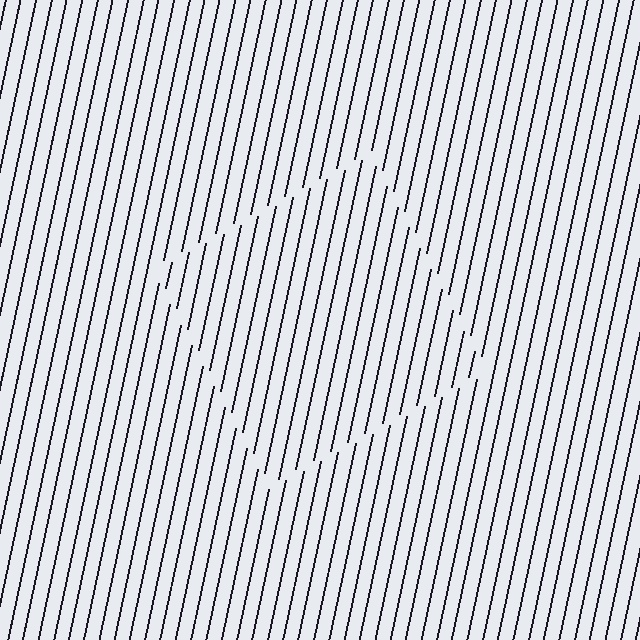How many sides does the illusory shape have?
4 sides — the line-ends trace a square.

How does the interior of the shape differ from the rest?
The interior of the shape contains the same grating, shifted by half a period — the contour is defined by the phase discontinuity where line-ends from the inner and outer gratings abut.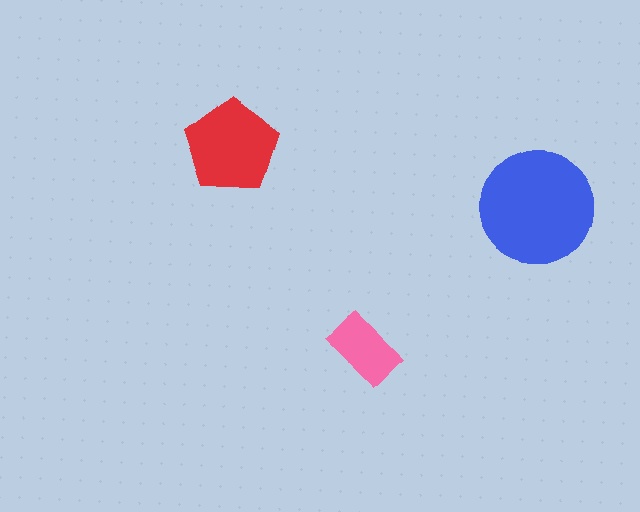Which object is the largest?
The blue circle.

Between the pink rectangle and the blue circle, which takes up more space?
The blue circle.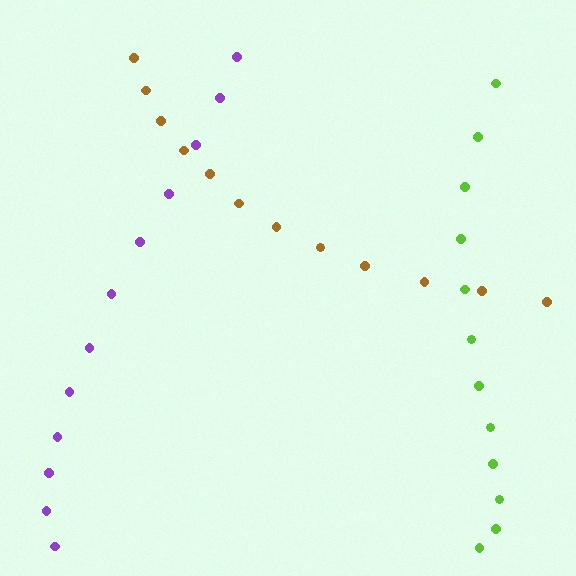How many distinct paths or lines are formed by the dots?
There are 3 distinct paths.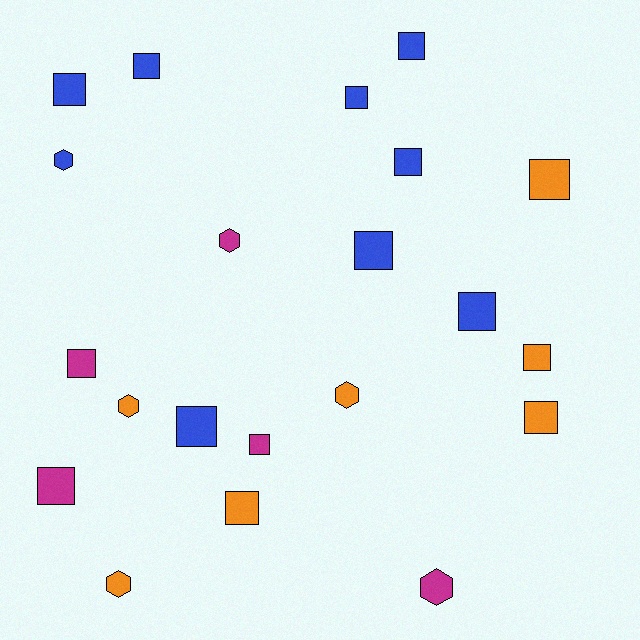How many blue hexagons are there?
There is 1 blue hexagon.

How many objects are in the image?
There are 21 objects.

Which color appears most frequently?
Blue, with 9 objects.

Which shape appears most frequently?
Square, with 15 objects.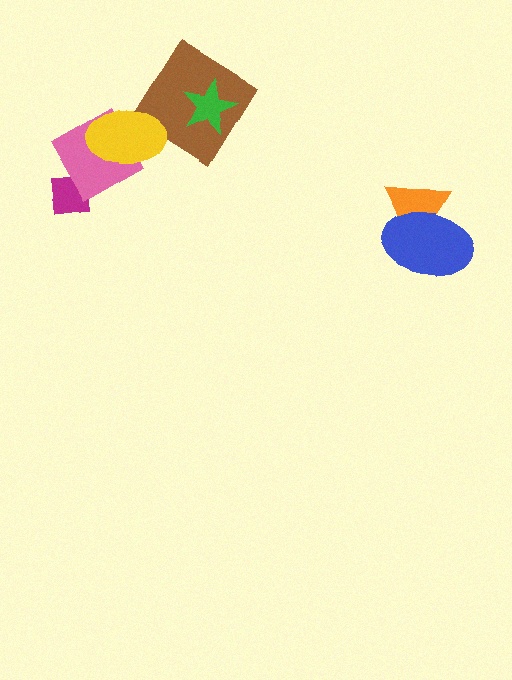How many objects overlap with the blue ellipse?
1 object overlaps with the blue ellipse.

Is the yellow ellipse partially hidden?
No, no other shape covers it.